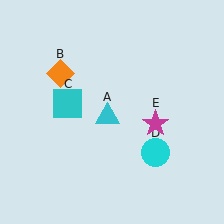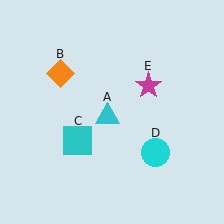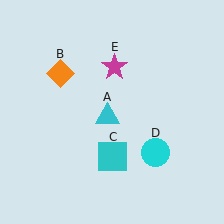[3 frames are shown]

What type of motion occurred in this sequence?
The cyan square (object C), magenta star (object E) rotated counterclockwise around the center of the scene.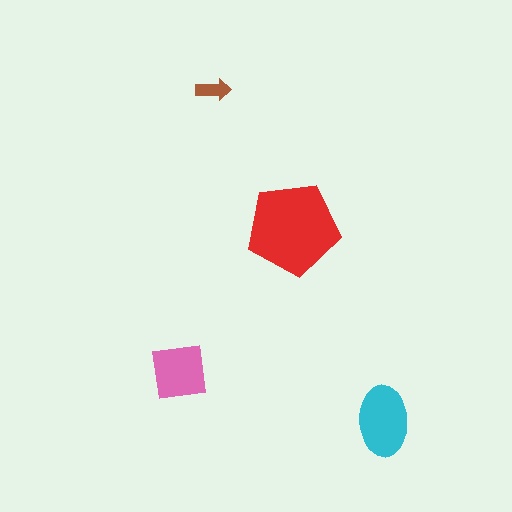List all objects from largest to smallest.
The red pentagon, the cyan ellipse, the pink square, the brown arrow.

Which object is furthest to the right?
The cyan ellipse is rightmost.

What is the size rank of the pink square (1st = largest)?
3rd.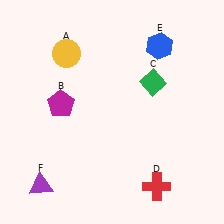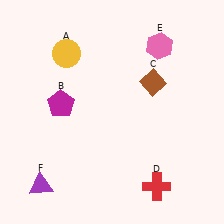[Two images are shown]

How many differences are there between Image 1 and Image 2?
There are 2 differences between the two images.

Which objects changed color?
C changed from green to brown. E changed from blue to pink.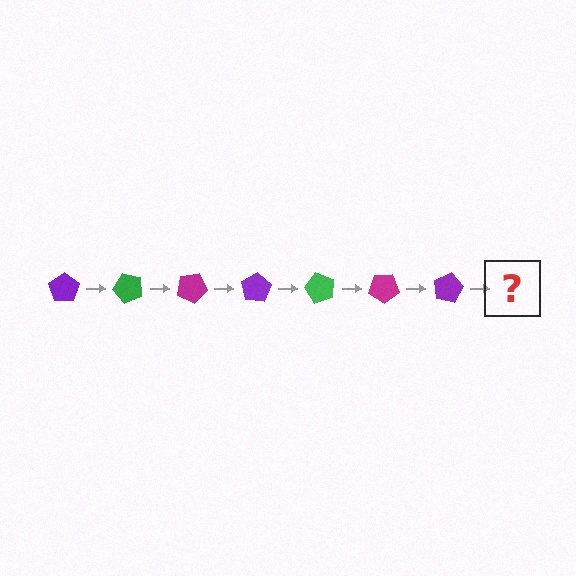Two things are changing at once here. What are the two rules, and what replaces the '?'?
The two rules are that it rotates 50 degrees each step and the color cycles through purple, green, and magenta. The '?' should be a green pentagon, rotated 350 degrees from the start.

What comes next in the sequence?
The next element should be a green pentagon, rotated 350 degrees from the start.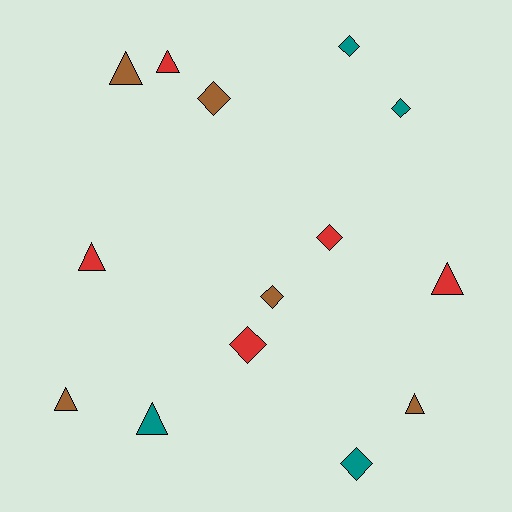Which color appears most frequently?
Brown, with 5 objects.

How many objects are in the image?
There are 14 objects.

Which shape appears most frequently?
Diamond, with 7 objects.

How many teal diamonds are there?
There are 3 teal diamonds.